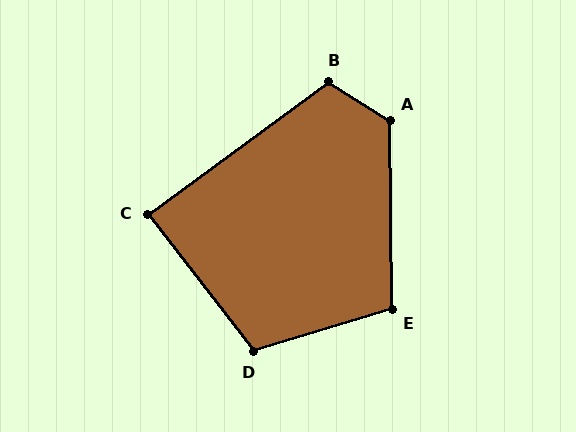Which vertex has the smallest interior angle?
C, at approximately 89 degrees.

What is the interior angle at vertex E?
Approximately 106 degrees (obtuse).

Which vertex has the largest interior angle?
A, at approximately 122 degrees.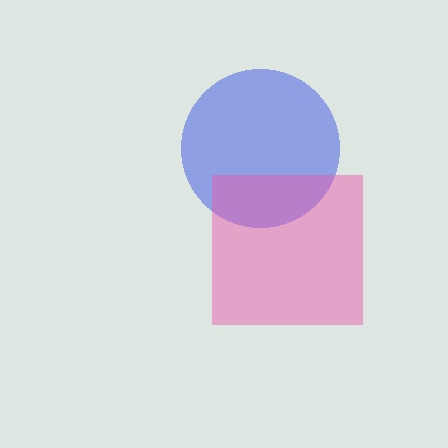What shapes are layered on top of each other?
The layered shapes are: a blue circle, a pink square.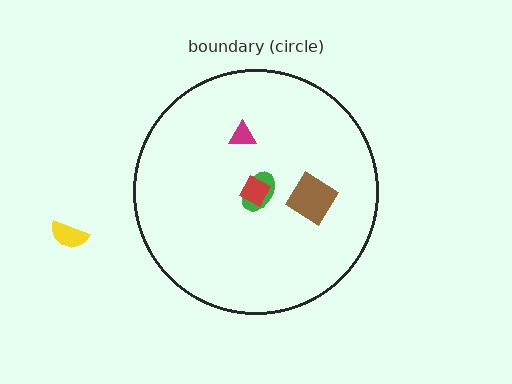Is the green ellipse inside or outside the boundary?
Inside.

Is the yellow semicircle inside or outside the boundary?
Outside.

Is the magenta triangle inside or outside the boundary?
Inside.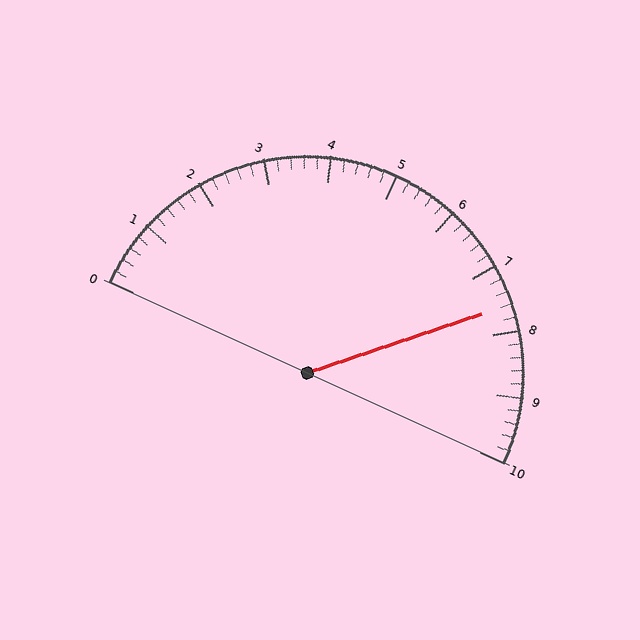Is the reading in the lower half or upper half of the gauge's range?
The reading is in the upper half of the range (0 to 10).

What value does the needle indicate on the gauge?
The needle indicates approximately 7.6.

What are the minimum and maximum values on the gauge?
The gauge ranges from 0 to 10.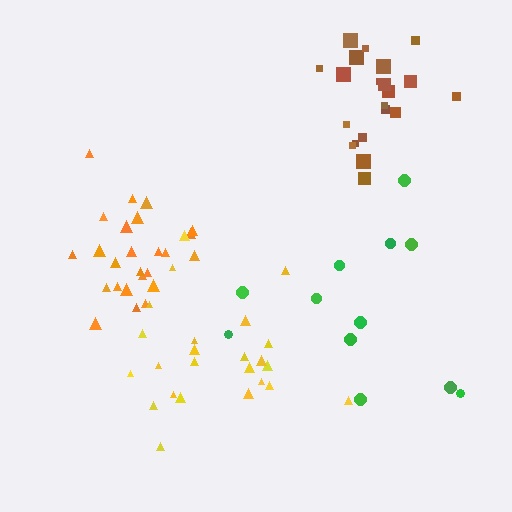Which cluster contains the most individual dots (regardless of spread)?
Orange (25).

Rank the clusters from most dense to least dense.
orange, brown, yellow, green.